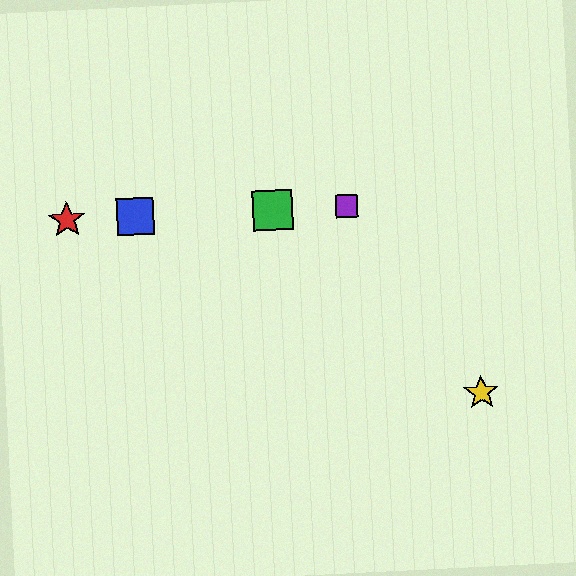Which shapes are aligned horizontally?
The red star, the blue square, the green square, the purple square are aligned horizontally.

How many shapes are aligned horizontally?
4 shapes (the red star, the blue square, the green square, the purple square) are aligned horizontally.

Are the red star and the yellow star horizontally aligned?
No, the red star is at y≈220 and the yellow star is at y≈392.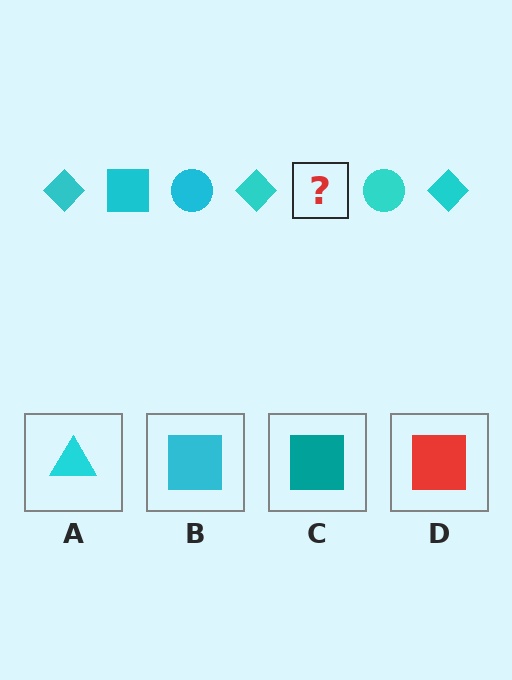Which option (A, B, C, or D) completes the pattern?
B.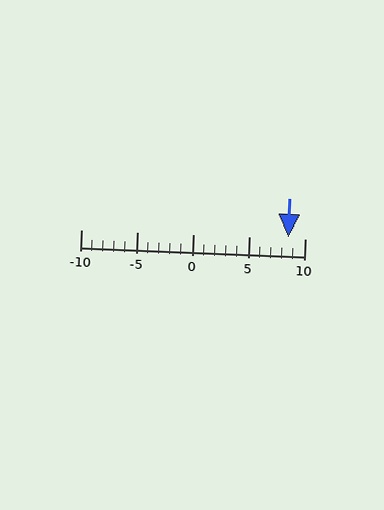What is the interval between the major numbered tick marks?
The major tick marks are spaced 5 units apart.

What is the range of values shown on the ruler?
The ruler shows values from -10 to 10.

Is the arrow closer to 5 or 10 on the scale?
The arrow is closer to 10.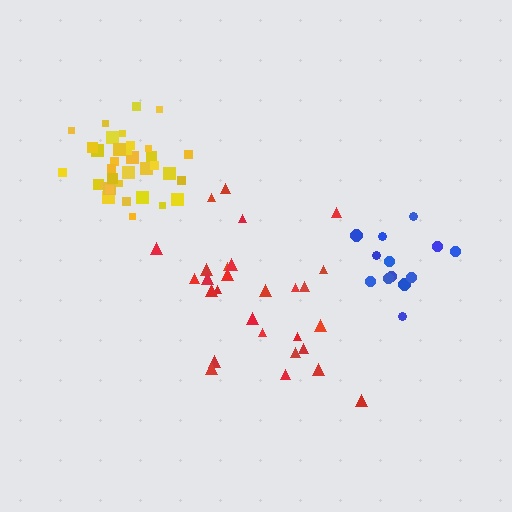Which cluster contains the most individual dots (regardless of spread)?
Yellow (35).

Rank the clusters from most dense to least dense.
yellow, blue, red.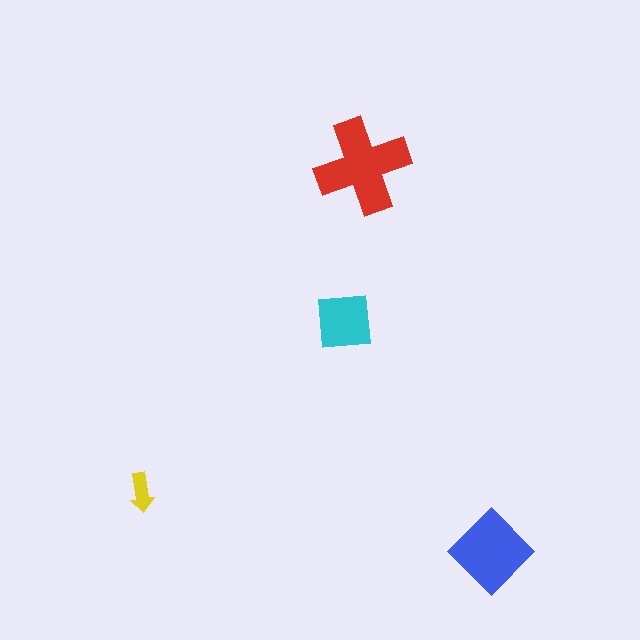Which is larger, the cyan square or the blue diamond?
The blue diamond.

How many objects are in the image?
There are 4 objects in the image.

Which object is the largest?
The red cross.